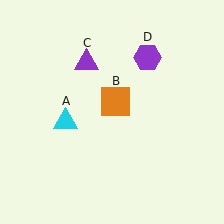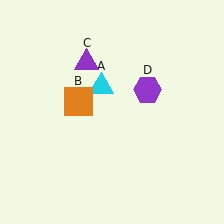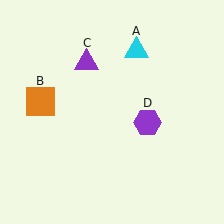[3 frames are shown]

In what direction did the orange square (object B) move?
The orange square (object B) moved left.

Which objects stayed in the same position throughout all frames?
Purple triangle (object C) remained stationary.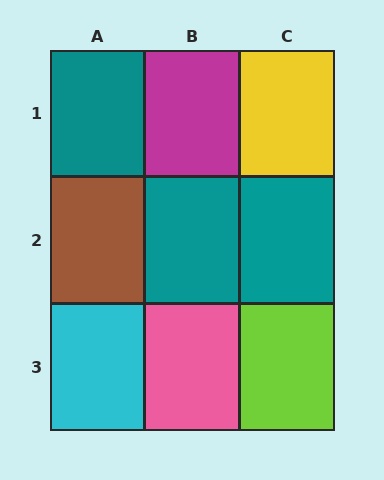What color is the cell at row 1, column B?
Magenta.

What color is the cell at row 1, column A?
Teal.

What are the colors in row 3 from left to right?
Cyan, pink, lime.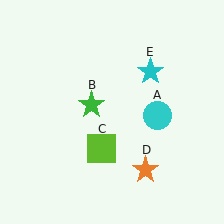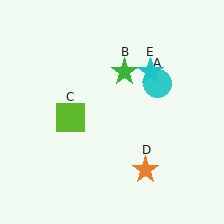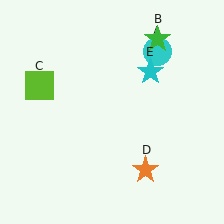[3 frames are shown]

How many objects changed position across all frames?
3 objects changed position: cyan circle (object A), green star (object B), lime square (object C).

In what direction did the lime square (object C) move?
The lime square (object C) moved up and to the left.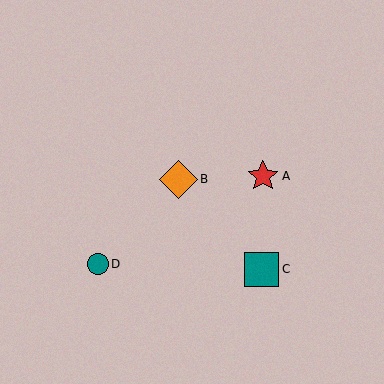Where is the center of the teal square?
The center of the teal square is at (262, 269).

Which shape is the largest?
The orange diamond (labeled B) is the largest.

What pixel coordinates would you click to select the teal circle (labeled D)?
Click at (98, 264) to select the teal circle D.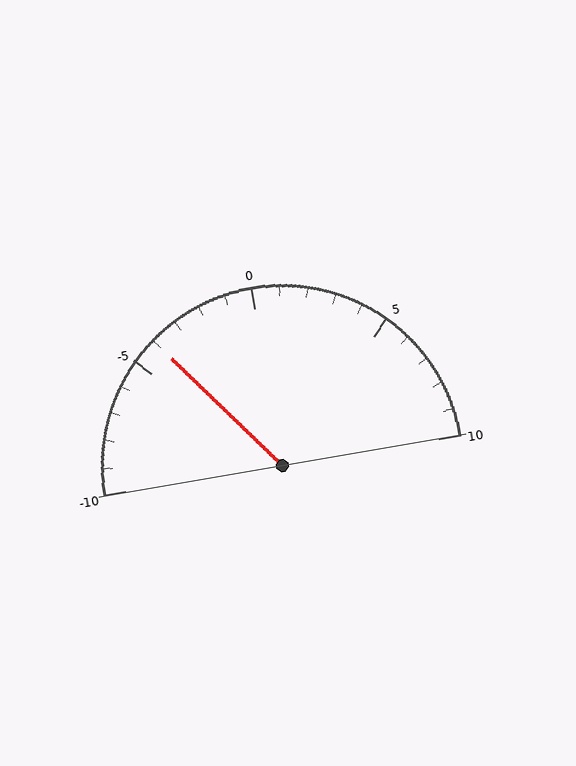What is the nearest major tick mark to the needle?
The nearest major tick mark is -5.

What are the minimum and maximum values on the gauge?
The gauge ranges from -10 to 10.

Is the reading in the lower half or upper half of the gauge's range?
The reading is in the lower half of the range (-10 to 10).